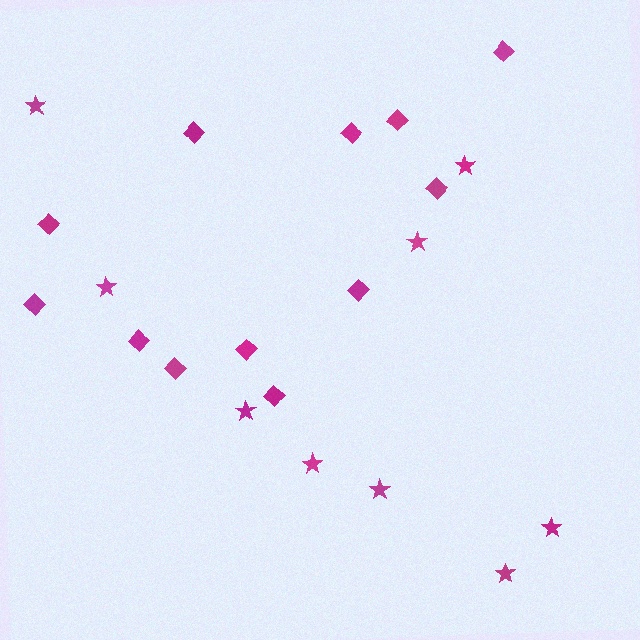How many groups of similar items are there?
There are 2 groups: one group of diamonds (12) and one group of stars (9).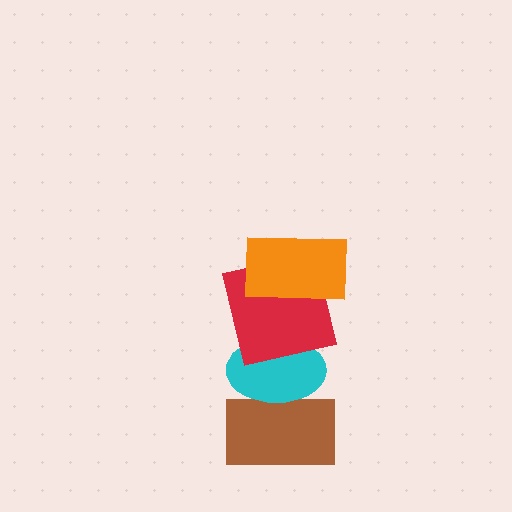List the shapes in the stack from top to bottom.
From top to bottom: the orange rectangle, the red square, the cyan ellipse, the brown rectangle.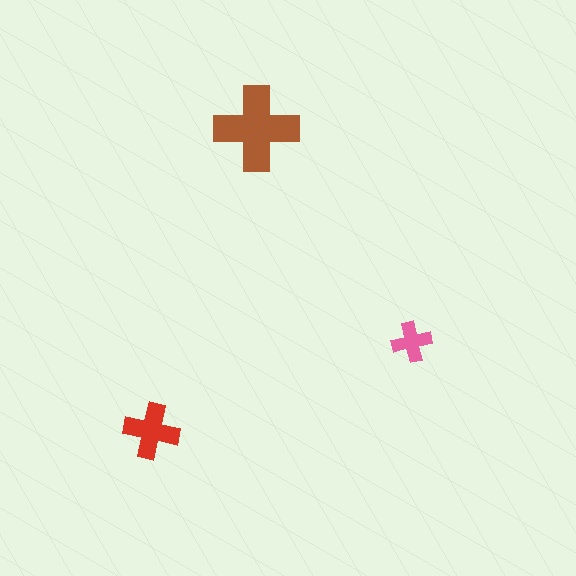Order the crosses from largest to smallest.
the brown one, the red one, the pink one.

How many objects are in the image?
There are 3 objects in the image.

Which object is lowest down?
The red cross is bottommost.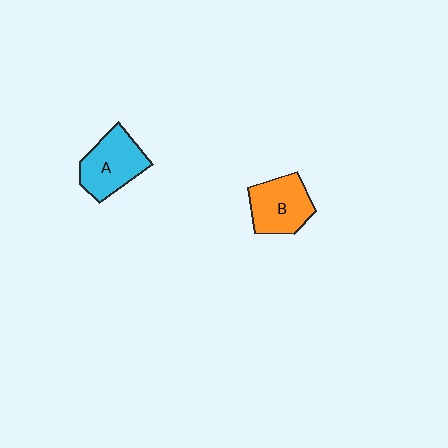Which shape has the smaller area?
Shape B (orange).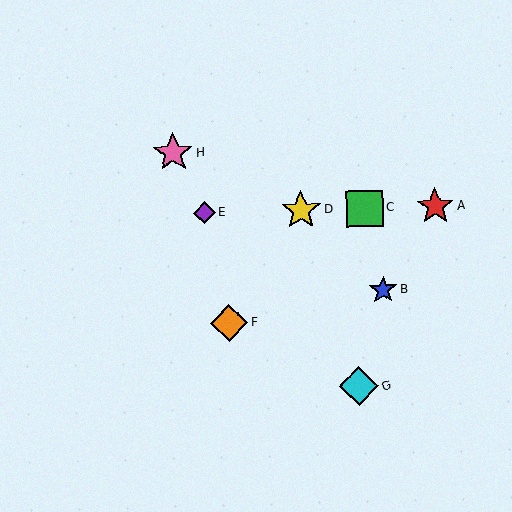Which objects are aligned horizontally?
Objects A, C, D, E are aligned horizontally.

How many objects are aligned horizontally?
4 objects (A, C, D, E) are aligned horizontally.